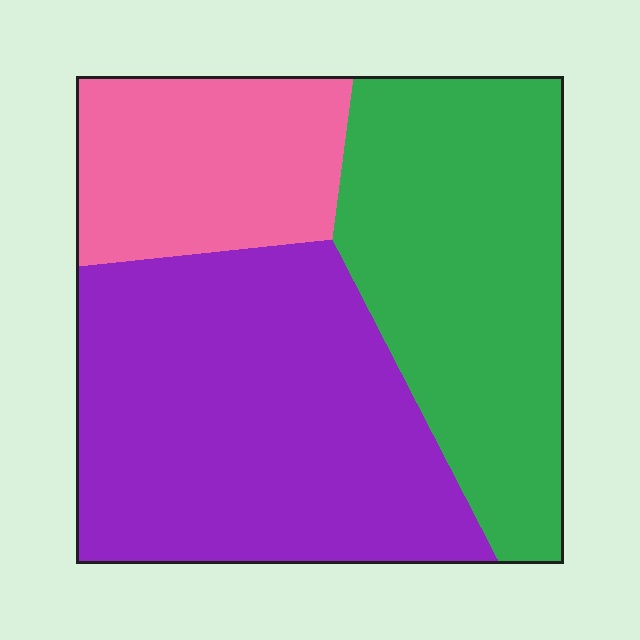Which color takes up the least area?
Pink, at roughly 20%.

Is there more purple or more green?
Purple.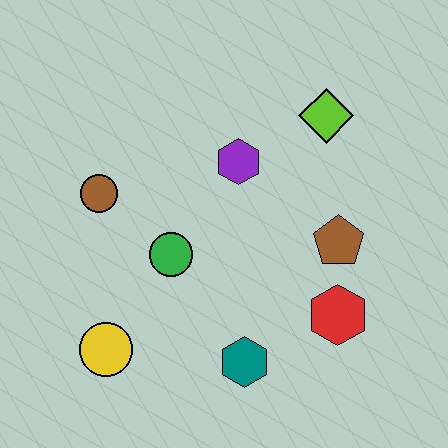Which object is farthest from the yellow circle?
The lime diamond is farthest from the yellow circle.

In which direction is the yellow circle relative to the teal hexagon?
The yellow circle is to the left of the teal hexagon.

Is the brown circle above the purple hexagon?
No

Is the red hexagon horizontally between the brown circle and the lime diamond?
No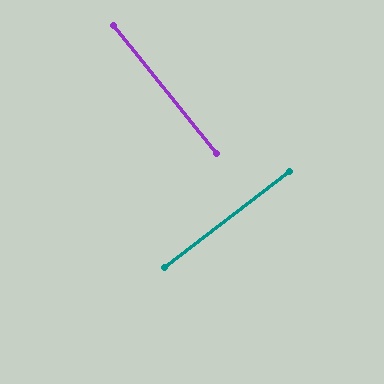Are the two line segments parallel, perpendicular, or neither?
Perpendicular — they meet at approximately 89°.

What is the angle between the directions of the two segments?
Approximately 89 degrees.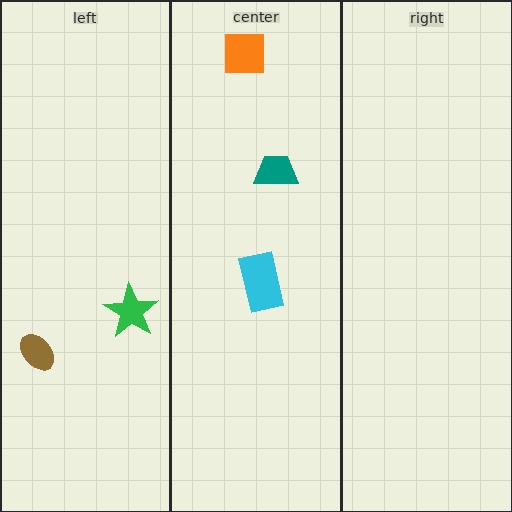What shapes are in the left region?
The green star, the brown ellipse.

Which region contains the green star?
The left region.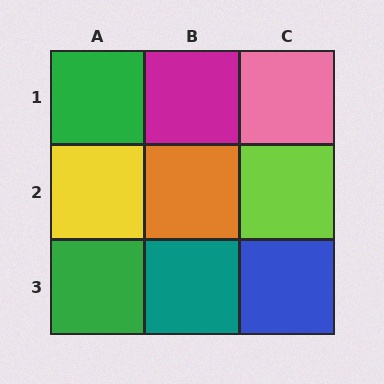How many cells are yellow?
1 cell is yellow.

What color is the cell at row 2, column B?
Orange.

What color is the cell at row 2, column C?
Lime.